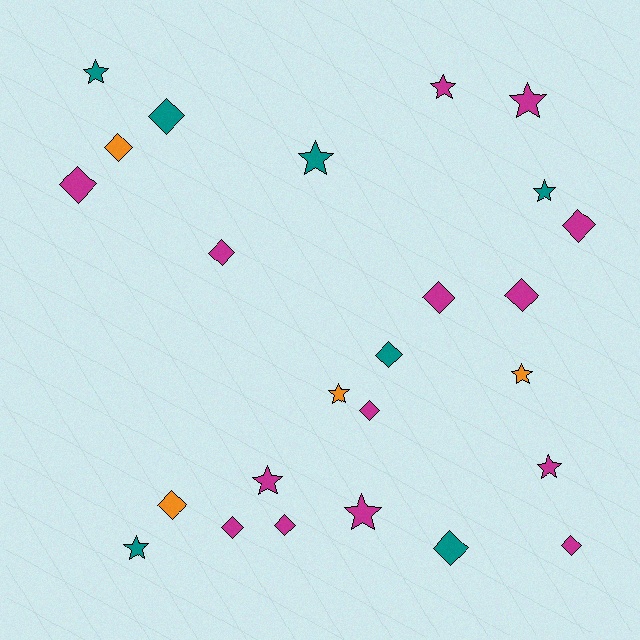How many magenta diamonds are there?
There are 9 magenta diamonds.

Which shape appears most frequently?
Diamond, with 14 objects.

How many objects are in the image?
There are 25 objects.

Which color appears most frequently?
Magenta, with 14 objects.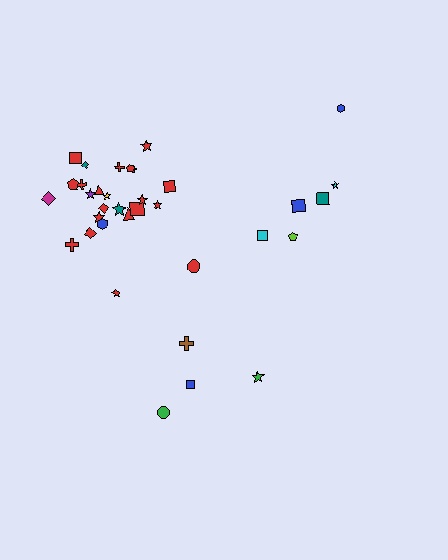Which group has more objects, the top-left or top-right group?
The top-left group.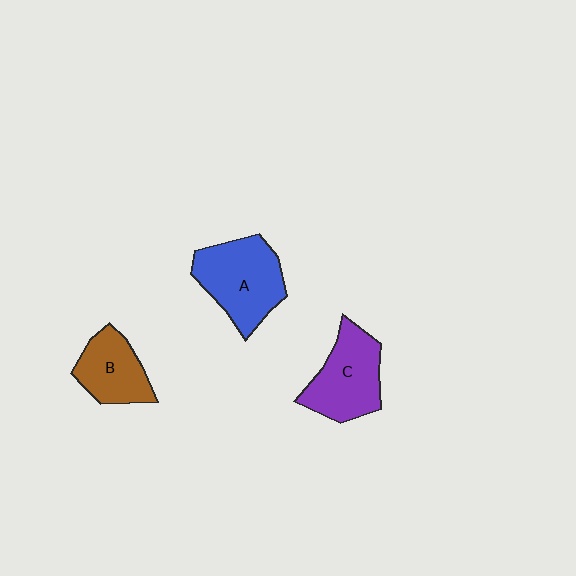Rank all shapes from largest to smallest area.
From largest to smallest: A (blue), C (purple), B (brown).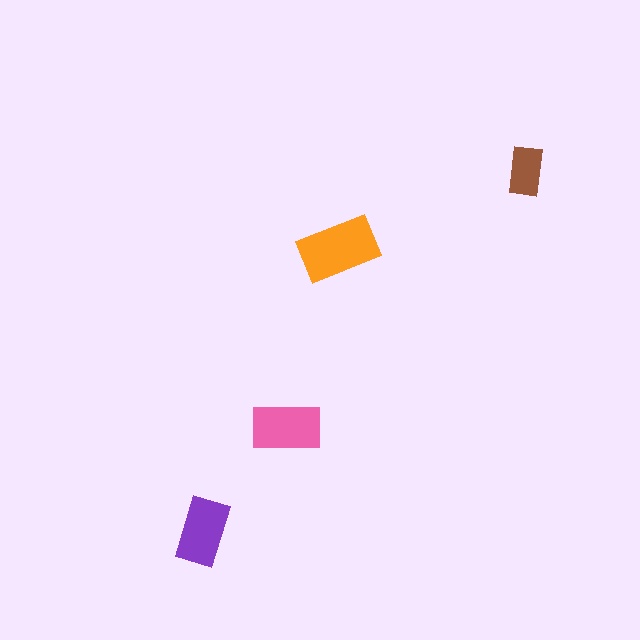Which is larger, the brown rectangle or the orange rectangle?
The orange one.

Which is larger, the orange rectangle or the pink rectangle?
The orange one.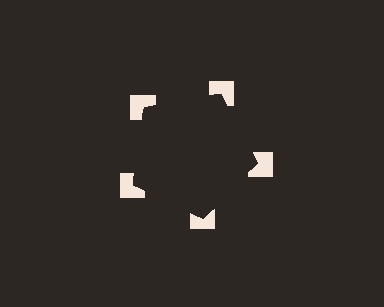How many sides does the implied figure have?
5 sides.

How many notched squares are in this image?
There are 5 — one at each vertex of the illusory pentagon.